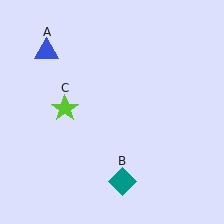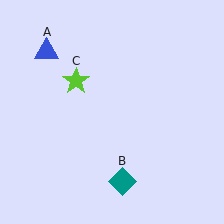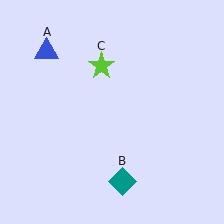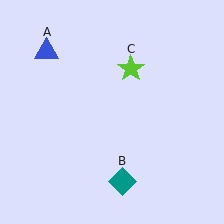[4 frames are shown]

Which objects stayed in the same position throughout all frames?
Blue triangle (object A) and teal diamond (object B) remained stationary.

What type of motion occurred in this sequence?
The lime star (object C) rotated clockwise around the center of the scene.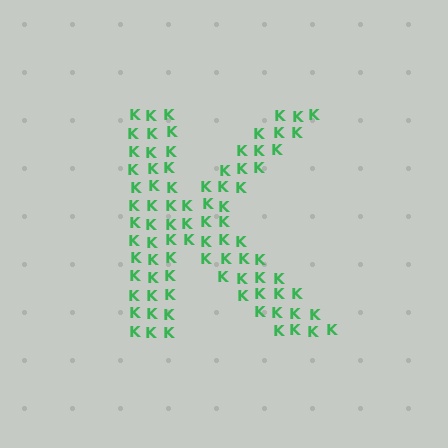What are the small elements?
The small elements are letter K's.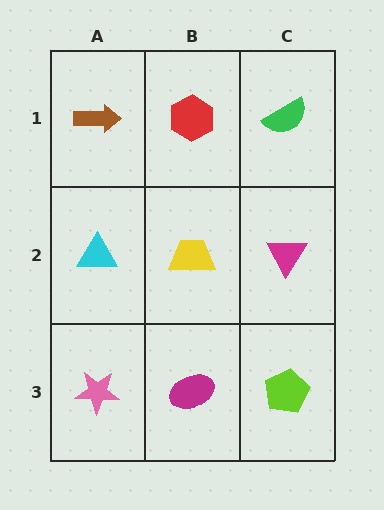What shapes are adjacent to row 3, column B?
A yellow trapezoid (row 2, column B), a pink star (row 3, column A), a lime pentagon (row 3, column C).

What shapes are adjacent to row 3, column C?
A magenta triangle (row 2, column C), a magenta ellipse (row 3, column B).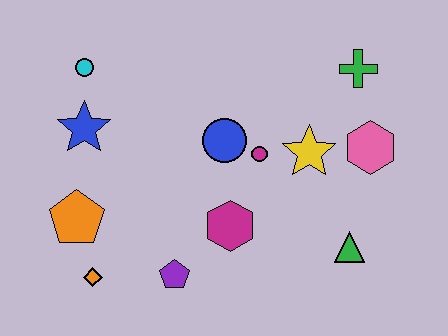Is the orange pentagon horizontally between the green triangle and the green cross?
No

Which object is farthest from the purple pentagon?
The green cross is farthest from the purple pentagon.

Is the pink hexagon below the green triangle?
No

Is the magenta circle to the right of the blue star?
Yes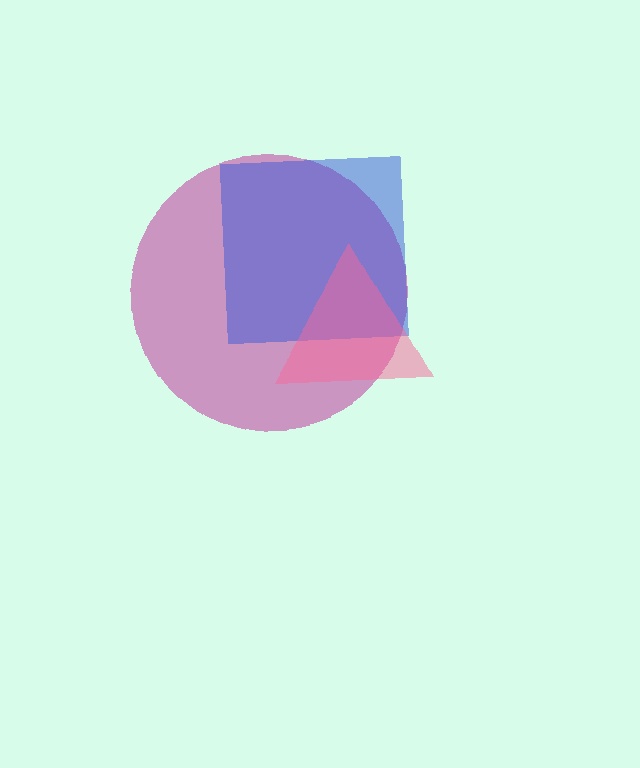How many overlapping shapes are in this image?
There are 3 overlapping shapes in the image.